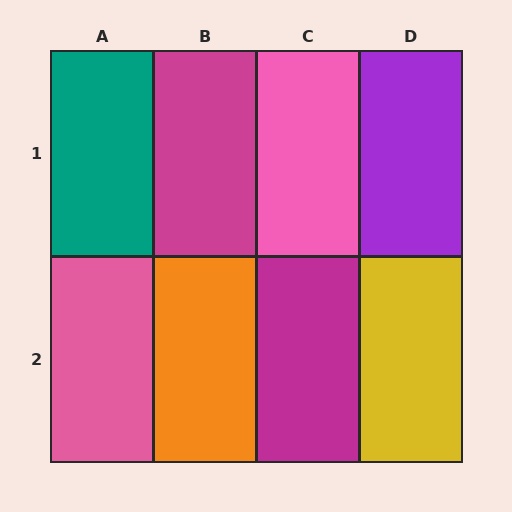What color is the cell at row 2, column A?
Pink.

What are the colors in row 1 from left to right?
Teal, magenta, pink, purple.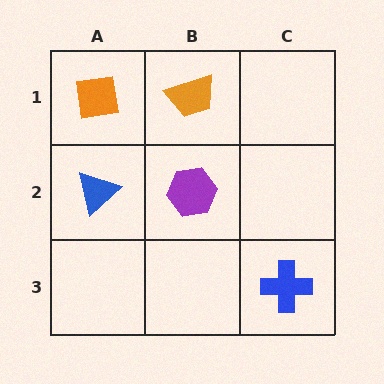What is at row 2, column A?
A blue triangle.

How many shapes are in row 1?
2 shapes.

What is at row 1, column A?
An orange square.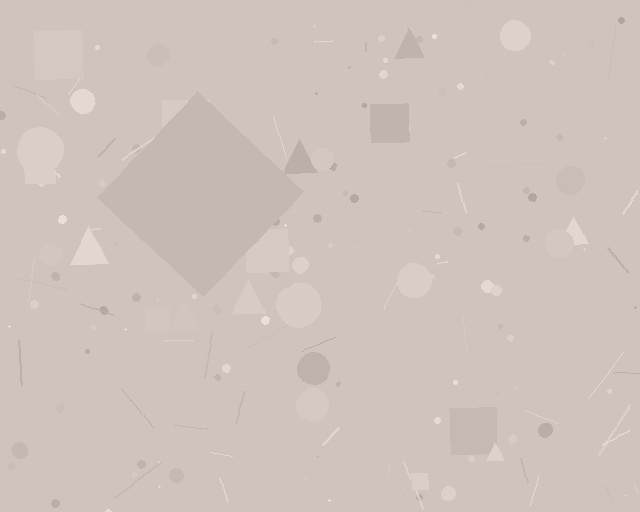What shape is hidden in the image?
A diamond is hidden in the image.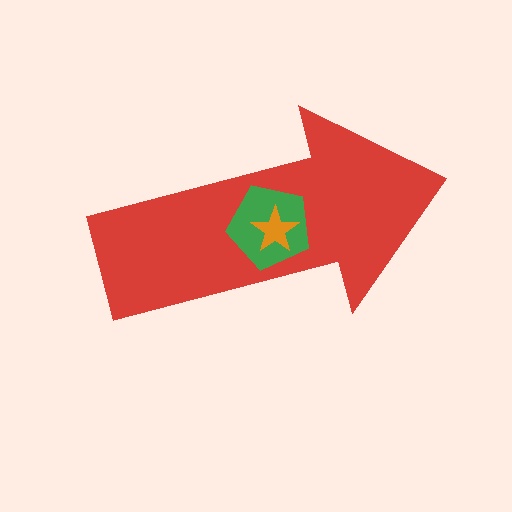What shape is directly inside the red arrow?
The green pentagon.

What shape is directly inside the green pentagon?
The orange star.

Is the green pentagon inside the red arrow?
Yes.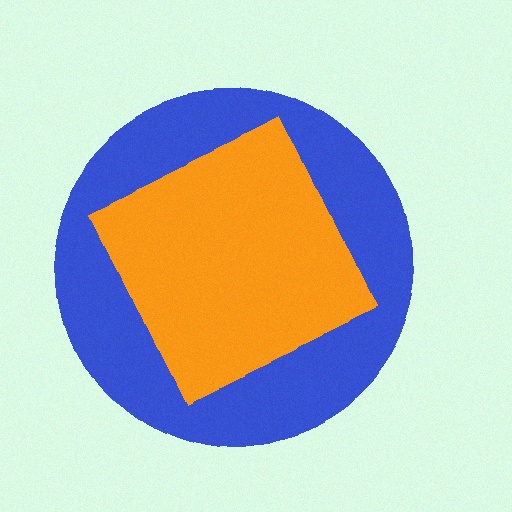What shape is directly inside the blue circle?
The orange square.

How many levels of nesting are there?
2.